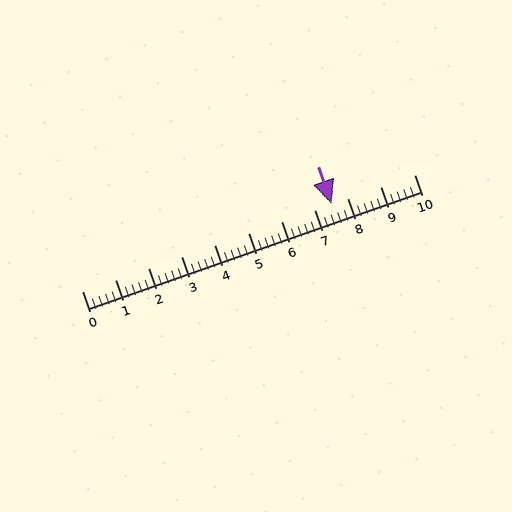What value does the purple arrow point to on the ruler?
The purple arrow points to approximately 7.5.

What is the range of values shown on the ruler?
The ruler shows values from 0 to 10.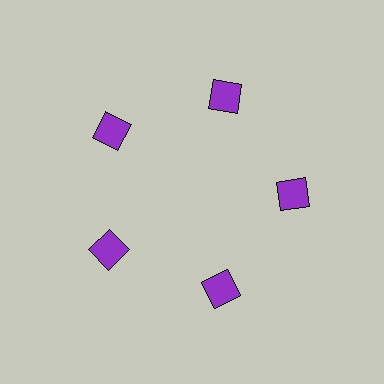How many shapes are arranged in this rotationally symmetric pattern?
There are 5 shapes, arranged in 5 groups of 1.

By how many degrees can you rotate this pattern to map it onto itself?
The pattern maps onto itself every 72 degrees of rotation.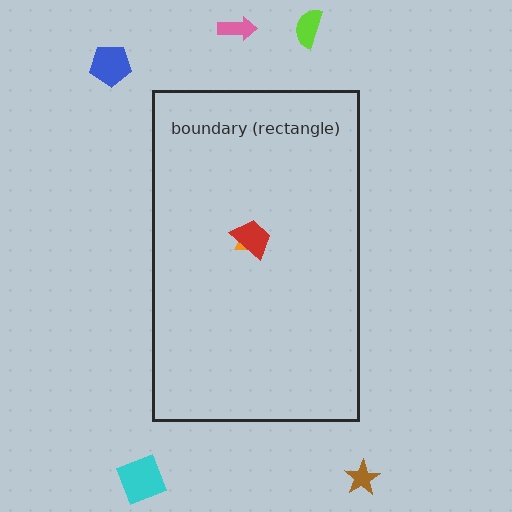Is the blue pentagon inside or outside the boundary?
Outside.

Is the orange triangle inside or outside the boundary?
Inside.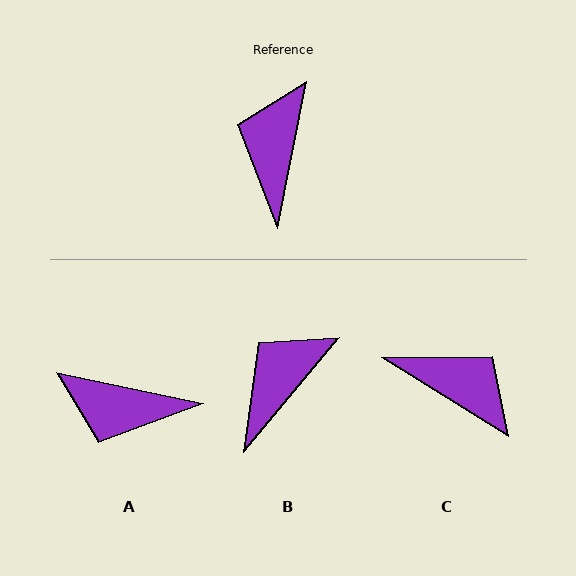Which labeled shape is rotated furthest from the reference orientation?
C, about 111 degrees away.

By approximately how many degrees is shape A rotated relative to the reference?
Approximately 89 degrees counter-clockwise.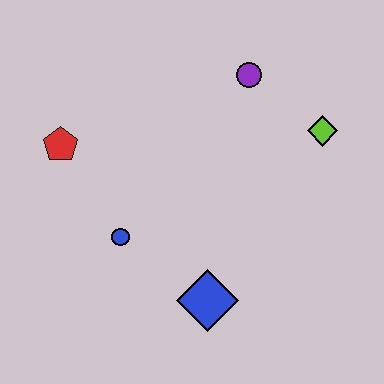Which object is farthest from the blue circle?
The lime diamond is farthest from the blue circle.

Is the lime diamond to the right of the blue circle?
Yes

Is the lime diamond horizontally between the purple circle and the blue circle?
No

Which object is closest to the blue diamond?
The blue circle is closest to the blue diamond.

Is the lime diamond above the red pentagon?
Yes